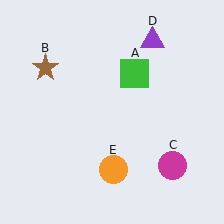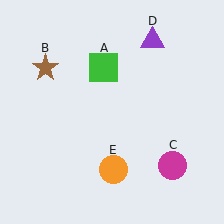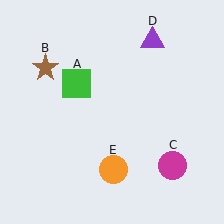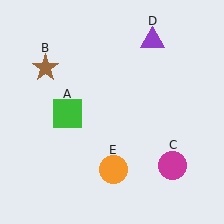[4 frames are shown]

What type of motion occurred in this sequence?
The green square (object A) rotated counterclockwise around the center of the scene.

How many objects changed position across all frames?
1 object changed position: green square (object A).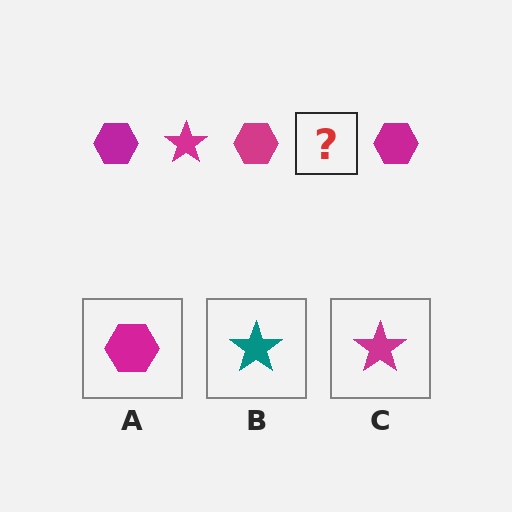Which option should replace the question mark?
Option C.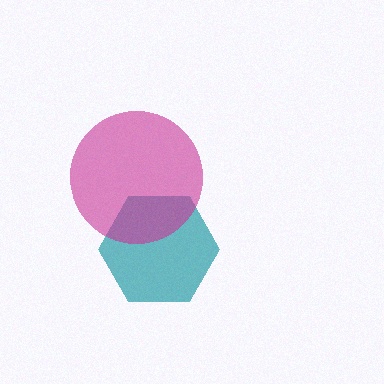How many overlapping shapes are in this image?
There are 2 overlapping shapes in the image.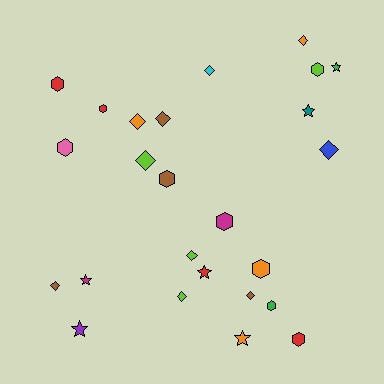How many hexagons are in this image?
There are 9 hexagons.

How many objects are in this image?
There are 25 objects.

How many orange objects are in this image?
There are 4 orange objects.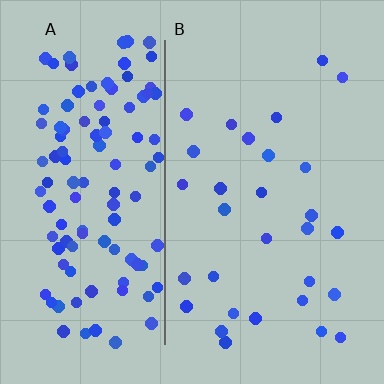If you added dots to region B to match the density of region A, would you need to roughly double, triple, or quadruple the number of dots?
Approximately quadruple.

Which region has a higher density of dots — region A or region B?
A (the left).